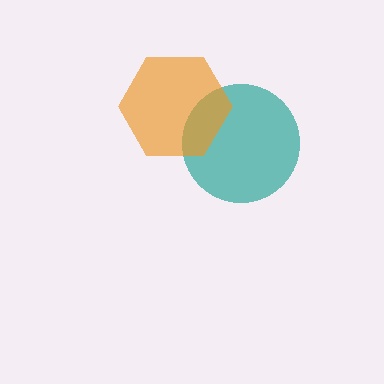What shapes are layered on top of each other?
The layered shapes are: a teal circle, an orange hexagon.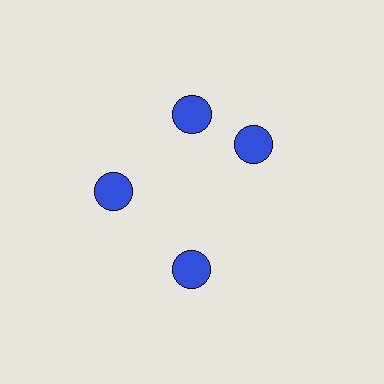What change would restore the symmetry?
The symmetry would be restored by rotating it back into even spacing with its neighbors so that all 4 circles sit at equal angles and equal distance from the center.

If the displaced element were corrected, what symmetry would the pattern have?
It would have 4-fold rotational symmetry — the pattern would map onto itself every 90 degrees.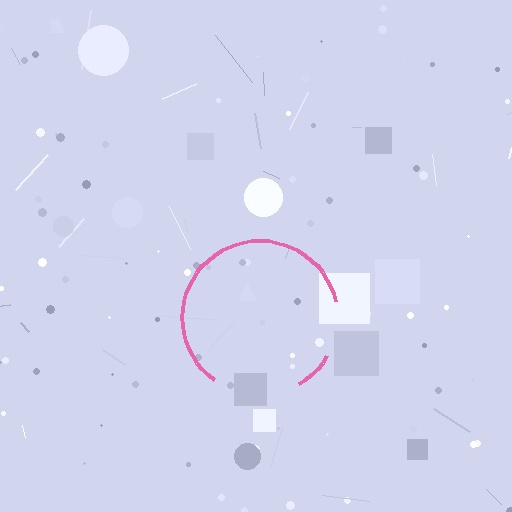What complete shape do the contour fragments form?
The contour fragments form a circle.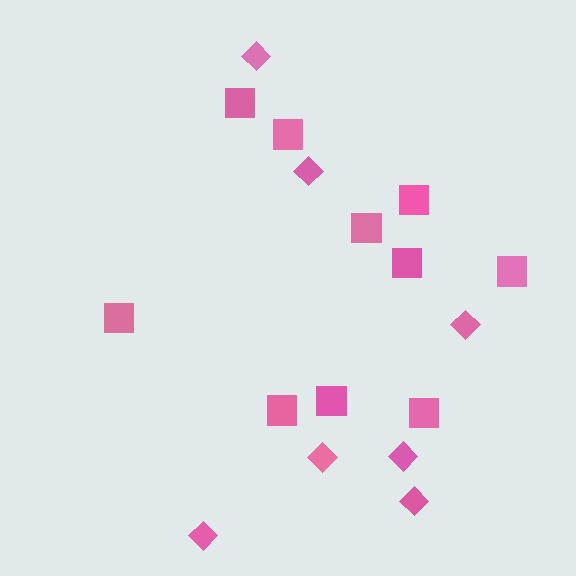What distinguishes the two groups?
There are 2 groups: one group of squares (10) and one group of diamonds (7).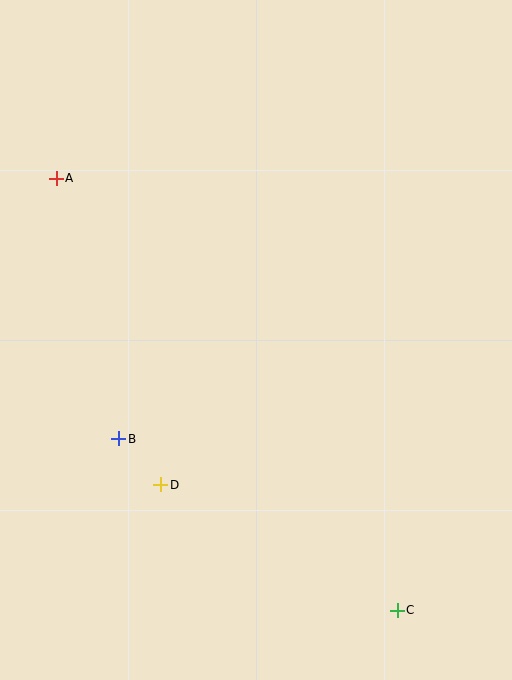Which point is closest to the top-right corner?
Point A is closest to the top-right corner.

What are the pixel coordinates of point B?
Point B is at (119, 439).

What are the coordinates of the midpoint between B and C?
The midpoint between B and C is at (258, 525).